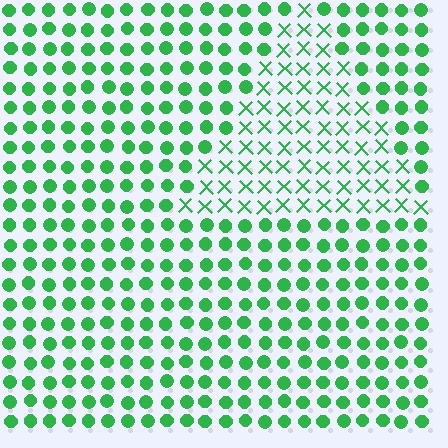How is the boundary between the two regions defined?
The boundary is defined by a change in element shape: X marks inside vs. circles outside. All elements share the same color and spacing.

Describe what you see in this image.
The image is filled with small green elements arranged in a uniform grid. A triangle-shaped region contains X marks, while the surrounding area contains circles. The boundary is defined purely by the change in element shape.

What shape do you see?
I see a triangle.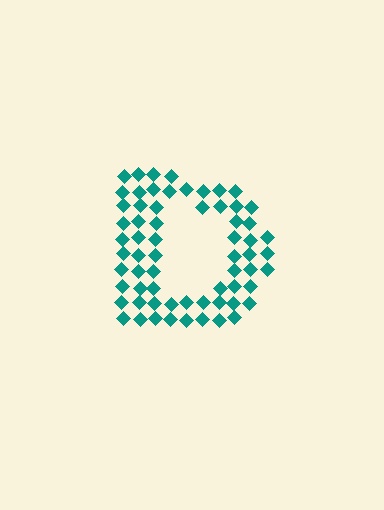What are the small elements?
The small elements are diamonds.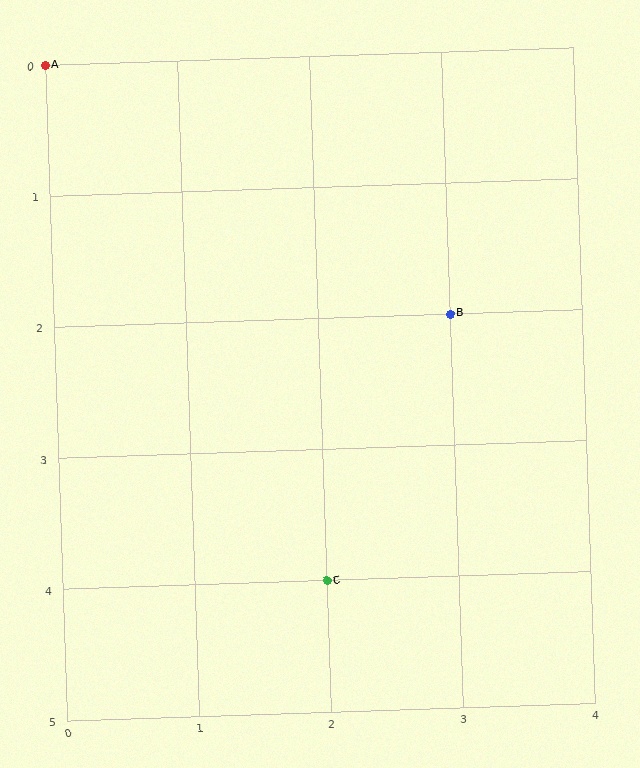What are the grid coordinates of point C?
Point C is at grid coordinates (2, 4).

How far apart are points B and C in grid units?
Points B and C are 1 column and 2 rows apart (about 2.2 grid units diagonally).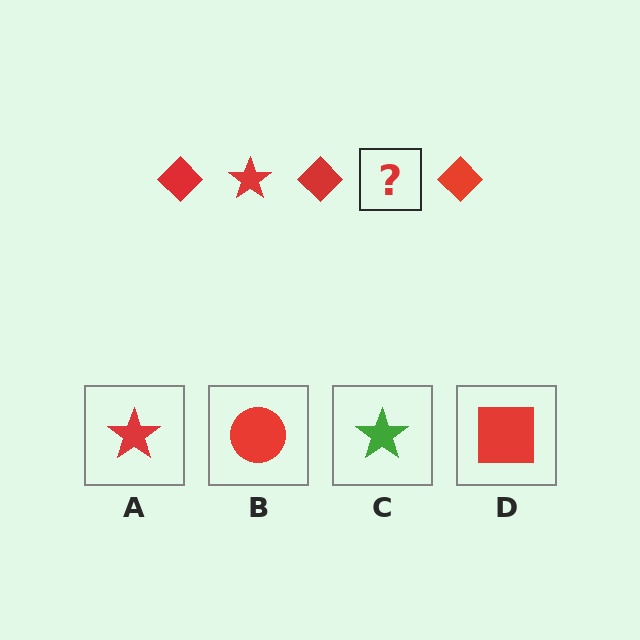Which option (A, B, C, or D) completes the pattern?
A.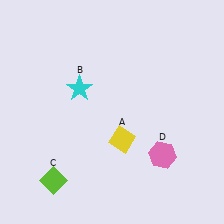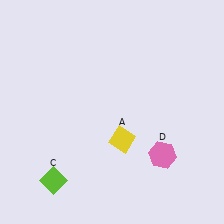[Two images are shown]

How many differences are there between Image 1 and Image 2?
There is 1 difference between the two images.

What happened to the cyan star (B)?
The cyan star (B) was removed in Image 2. It was in the top-left area of Image 1.